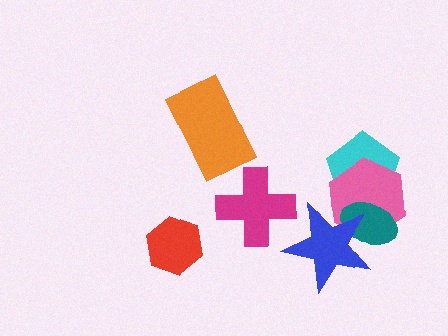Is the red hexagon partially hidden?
No, no other shape covers it.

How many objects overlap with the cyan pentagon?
2 objects overlap with the cyan pentagon.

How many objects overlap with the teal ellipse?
3 objects overlap with the teal ellipse.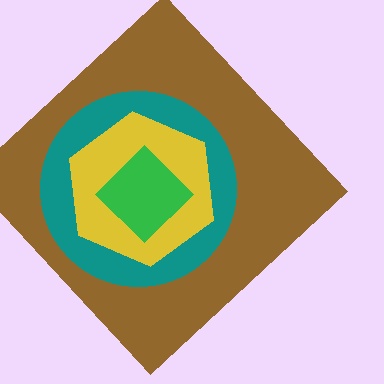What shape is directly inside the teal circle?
The yellow hexagon.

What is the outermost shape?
The brown diamond.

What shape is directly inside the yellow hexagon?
The green diamond.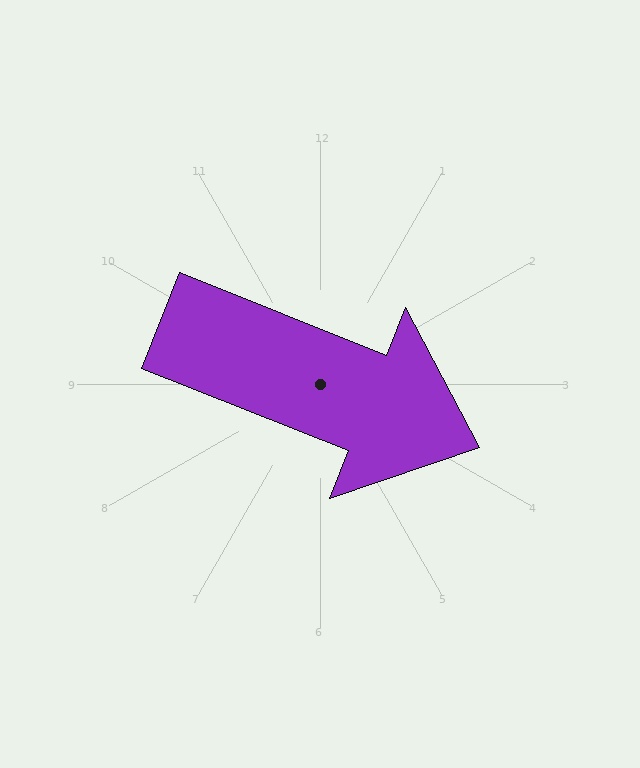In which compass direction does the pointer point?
East.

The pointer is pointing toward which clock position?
Roughly 4 o'clock.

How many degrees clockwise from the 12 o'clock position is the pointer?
Approximately 112 degrees.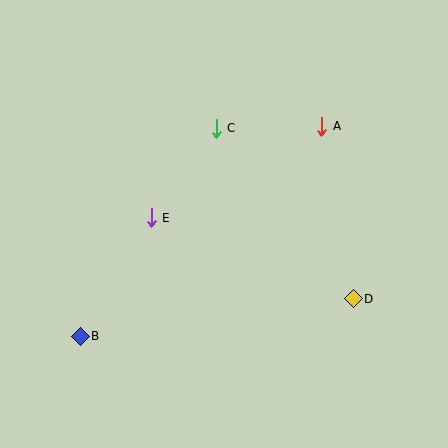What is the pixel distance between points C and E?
The distance between C and E is 111 pixels.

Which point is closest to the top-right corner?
Point A is closest to the top-right corner.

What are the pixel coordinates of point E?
Point E is at (151, 218).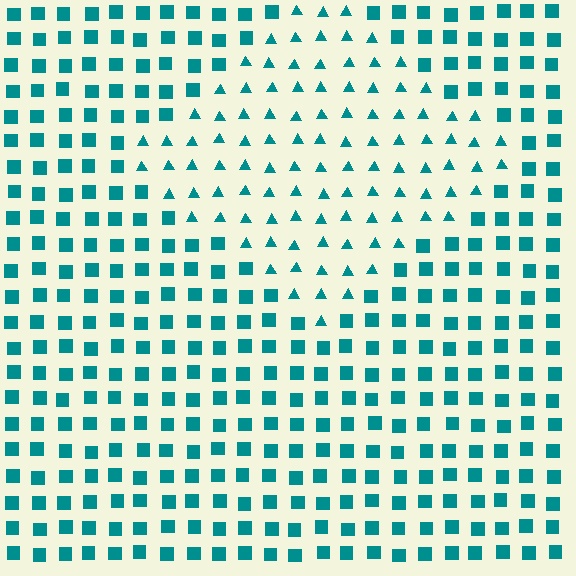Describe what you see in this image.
The image is filled with small teal elements arranged in a uniform grid. A diamond-shaped region contains triangles, while the surrounding area contains squares. The boundary is defined purely by the change in element shape.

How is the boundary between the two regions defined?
The boundary is defined by a change in element shape: triangles inside vs. squares outside. All elements share the same color and spacing.